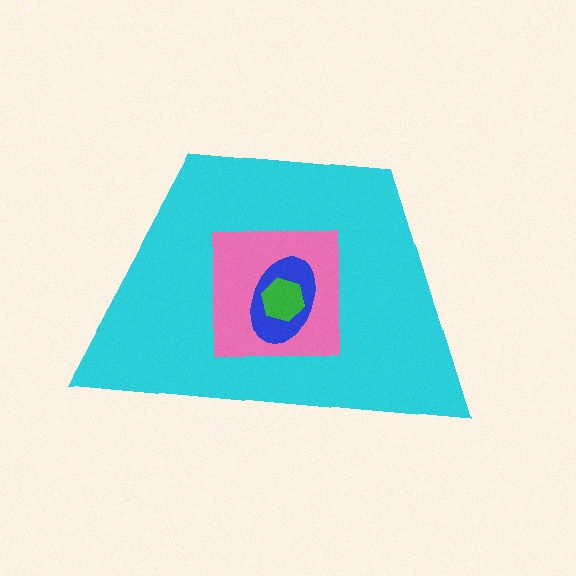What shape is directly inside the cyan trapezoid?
The pink square.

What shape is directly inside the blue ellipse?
The green hexagon.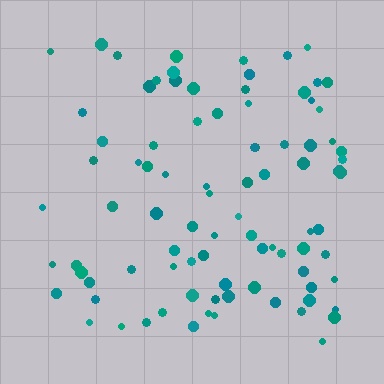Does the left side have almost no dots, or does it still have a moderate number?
Still a moderate number, just noticeably fewer than the right.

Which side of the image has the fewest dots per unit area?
The left.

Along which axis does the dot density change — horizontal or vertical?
Horizontal.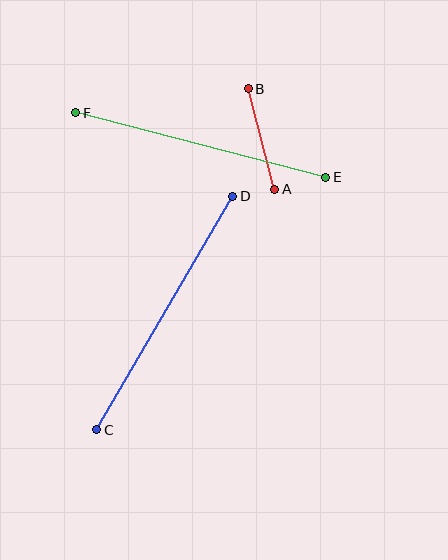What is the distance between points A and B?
The distance is approximately 104 pixels.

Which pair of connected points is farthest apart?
Points C and D are farthest apart.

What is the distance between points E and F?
The distance is approximately 258 pixels.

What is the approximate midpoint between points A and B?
The midpoint is at approximately (261, 139) pixels.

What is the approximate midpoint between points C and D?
The midpoint is at approximately (165, 313) pixels.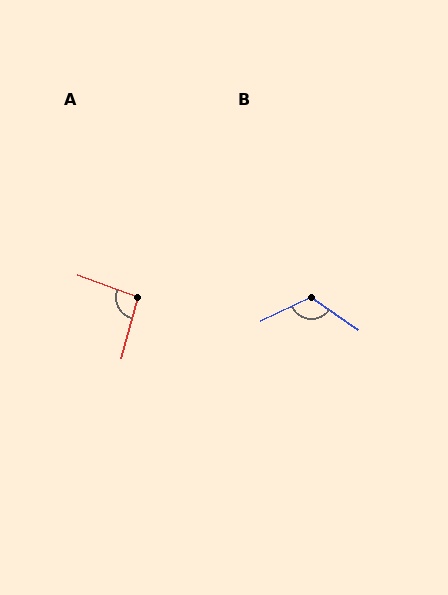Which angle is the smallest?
A, at approximately 95 degrees.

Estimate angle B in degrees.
Approximately 119 degrees.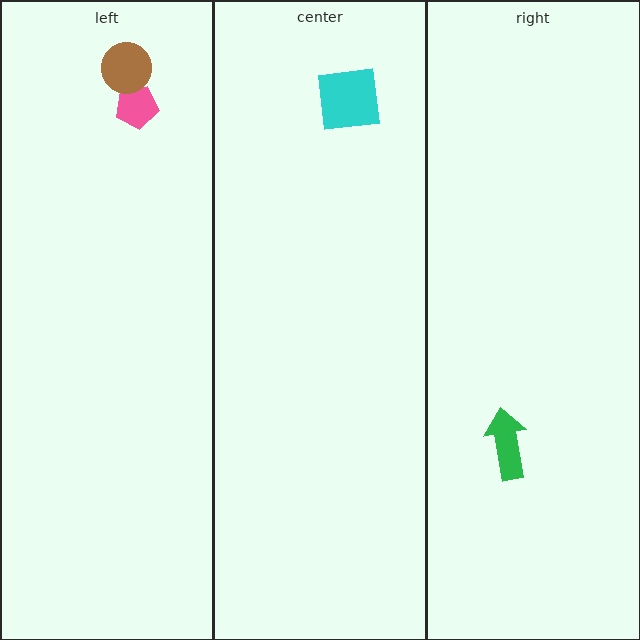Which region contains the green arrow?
The right region.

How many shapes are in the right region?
1.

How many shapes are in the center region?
1.